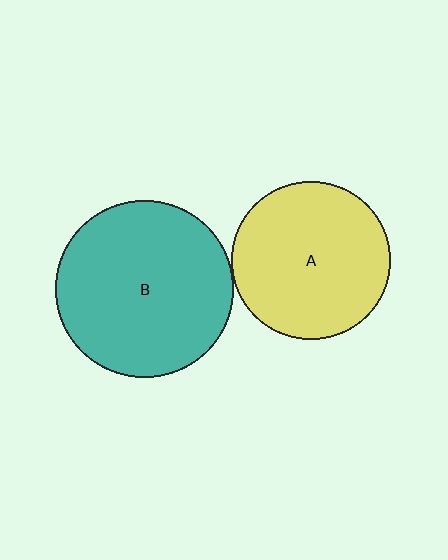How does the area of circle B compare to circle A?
Approximately 1.3 times.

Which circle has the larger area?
Circle B (teal).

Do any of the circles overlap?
No, none of the circles overlap.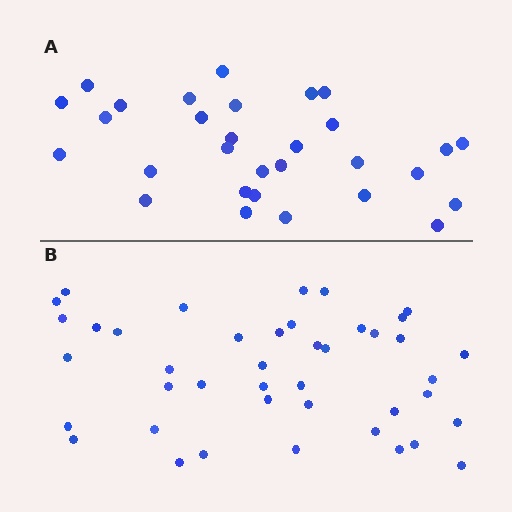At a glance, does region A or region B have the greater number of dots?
Region B (the bottom region) has more dots.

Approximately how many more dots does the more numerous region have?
Region B has roughly 12 or so more dots than region A.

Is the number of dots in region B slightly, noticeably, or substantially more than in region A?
Region B has noticeably more, but not dramatically so. The ratio is roughly 1.4 to 1.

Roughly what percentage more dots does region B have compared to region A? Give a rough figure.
About 40% more.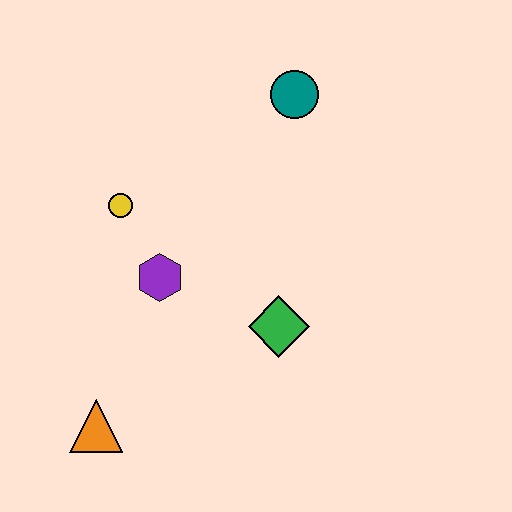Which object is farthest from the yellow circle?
The orange triangle is farthest from the yellow circle.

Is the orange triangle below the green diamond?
Yes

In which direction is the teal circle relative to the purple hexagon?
The teal circle is above the purple hexagon.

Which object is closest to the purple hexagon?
The yellow circle is closest to the purple hexagon.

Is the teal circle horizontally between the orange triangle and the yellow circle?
No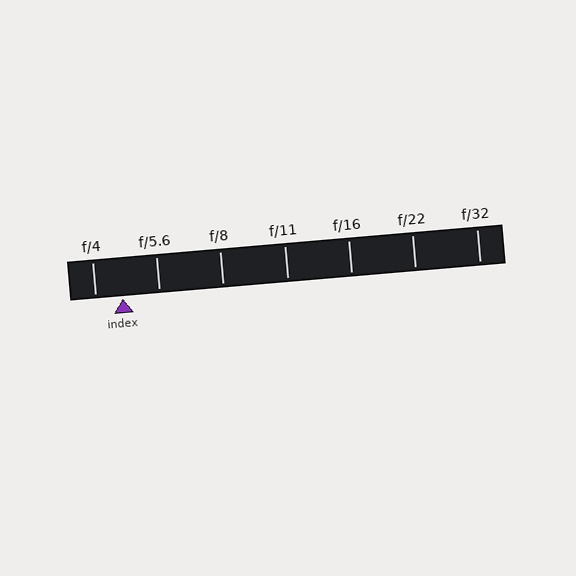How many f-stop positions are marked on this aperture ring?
There are 7 f-stop positions marked.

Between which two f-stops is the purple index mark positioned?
The index mark is between f/4 and f/5.6.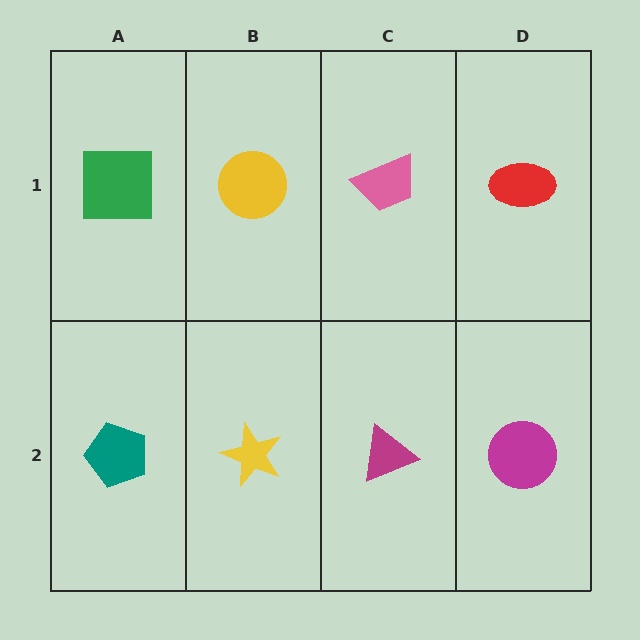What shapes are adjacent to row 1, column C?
A magenta triangle (row 2, column C), a yellow circle (row 1, column B), a red ellipse (row 1, column D).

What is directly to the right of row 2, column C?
A magenta circle.